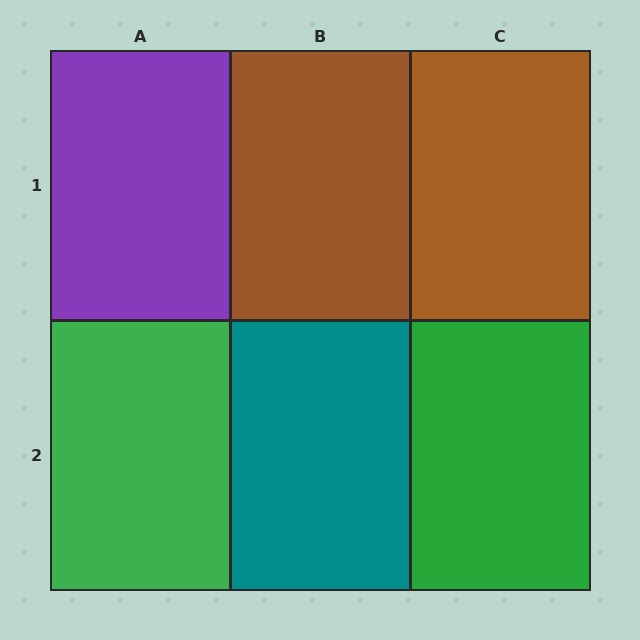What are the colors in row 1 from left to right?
Purple, brown, brown.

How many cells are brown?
2 cells are brown.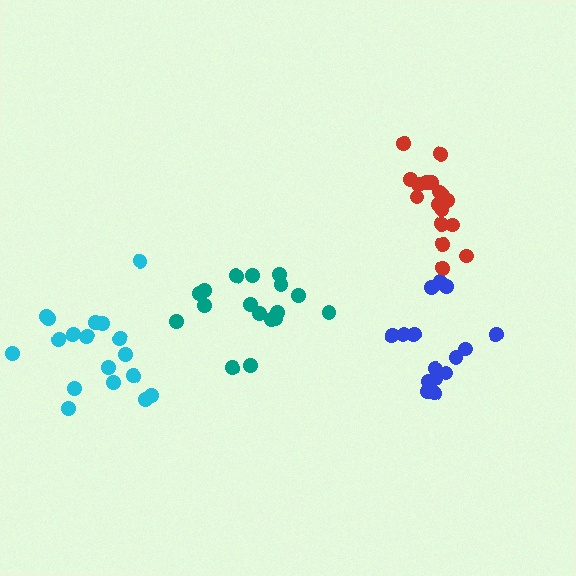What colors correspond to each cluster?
The clusters are colored: cyan, red, teal, blue.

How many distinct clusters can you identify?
There are 4 distinct clusters.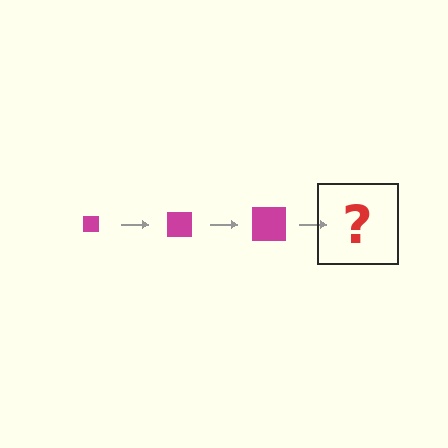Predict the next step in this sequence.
The next step is a magenta square, larger than the previous one.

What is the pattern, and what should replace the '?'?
The pattern is that the square gets progressively larger each step. The '?' should be a magenta square, larger than the previous one.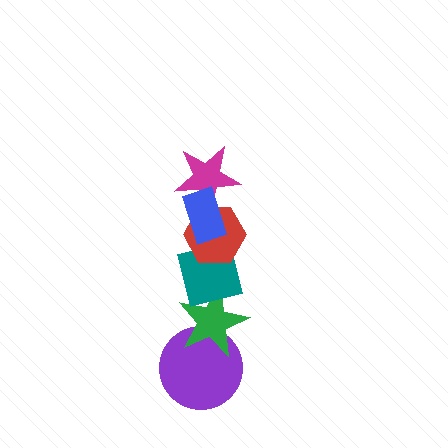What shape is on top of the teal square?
The red hexagon is on top of the teal square.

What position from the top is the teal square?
The teal square is 4th from the top.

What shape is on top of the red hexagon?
The magenta star is on top of the red hexagon.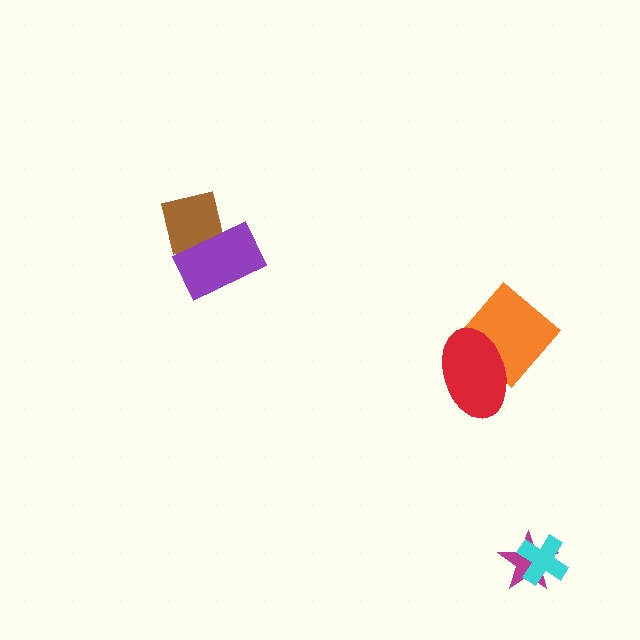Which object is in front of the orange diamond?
The red ellipse is in front of the orange diamond.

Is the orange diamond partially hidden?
Yes, it is partially covered by another shape.